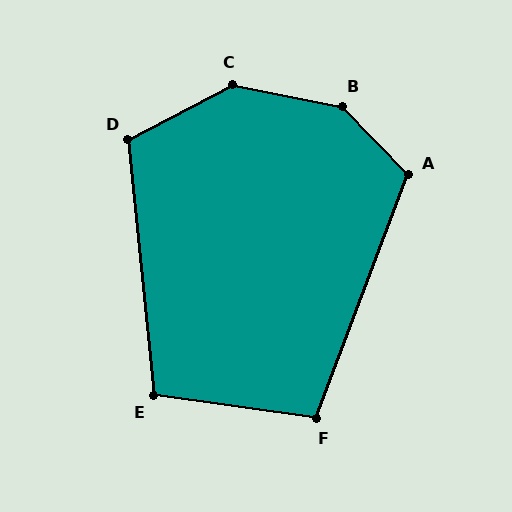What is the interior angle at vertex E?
Approximately 104 degrees (obtuse).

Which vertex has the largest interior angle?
B, at approximately 145 degrees.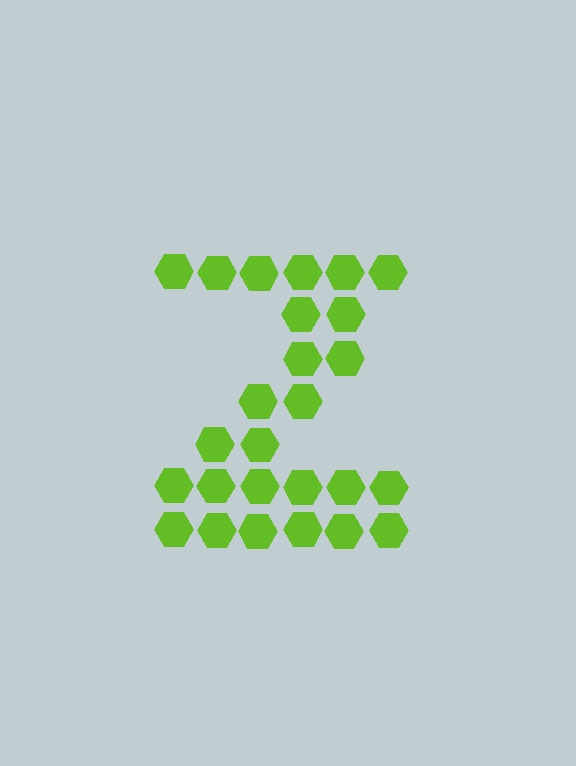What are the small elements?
The small elements are hexagons.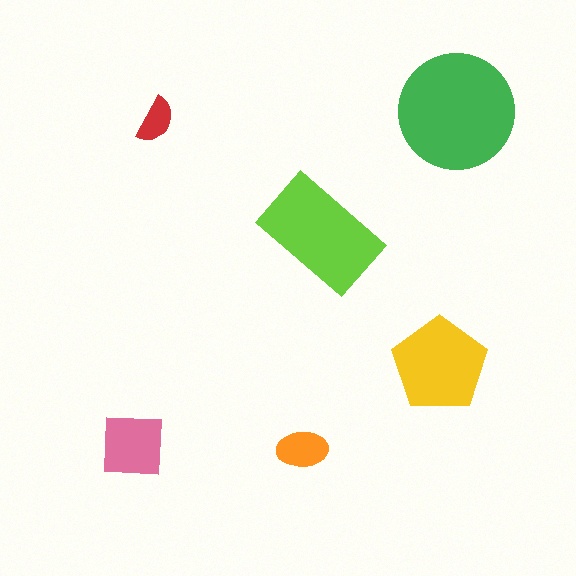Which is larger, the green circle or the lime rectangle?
The green circle.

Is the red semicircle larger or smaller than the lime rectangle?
Smaller.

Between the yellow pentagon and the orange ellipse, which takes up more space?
The yellow pentagon.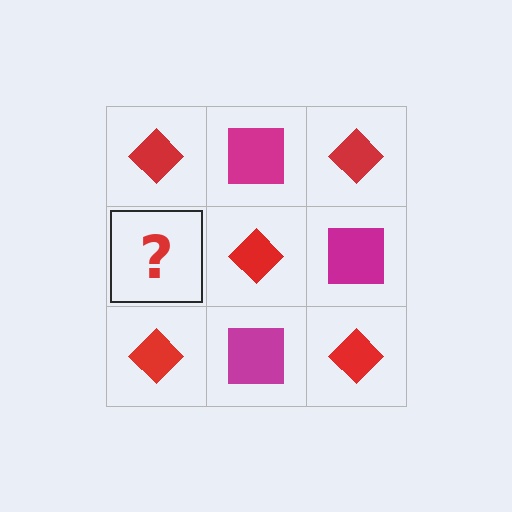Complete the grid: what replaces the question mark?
The question mark should be replaced with a magenta square.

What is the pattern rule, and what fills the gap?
The rule is that it alternates red diamond and magenta square in a checkerboard pattern. The gap should be filled with a magenta square.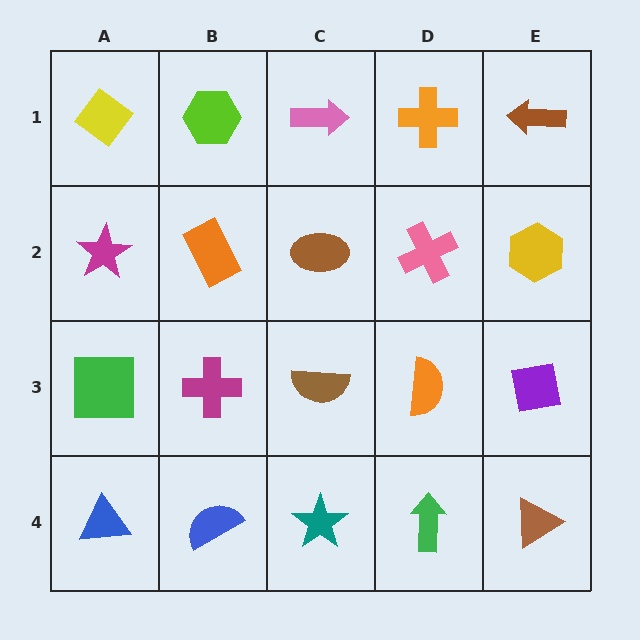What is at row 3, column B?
A magenta cross.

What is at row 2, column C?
A brown ellipse.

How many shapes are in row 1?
5 shapes.